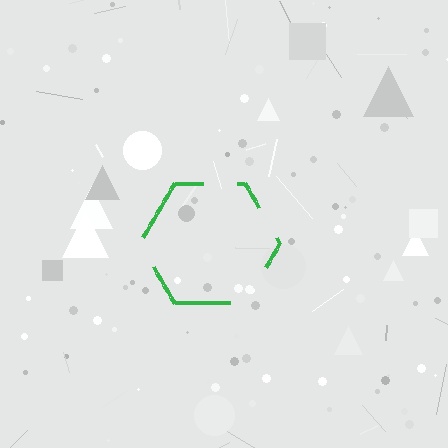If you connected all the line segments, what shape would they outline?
They would outline a hexagon.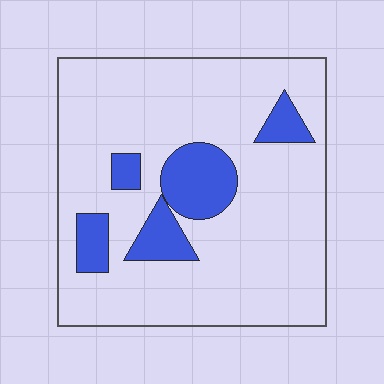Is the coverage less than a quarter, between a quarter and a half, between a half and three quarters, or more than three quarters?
Less than a quarter.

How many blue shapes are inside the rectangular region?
5.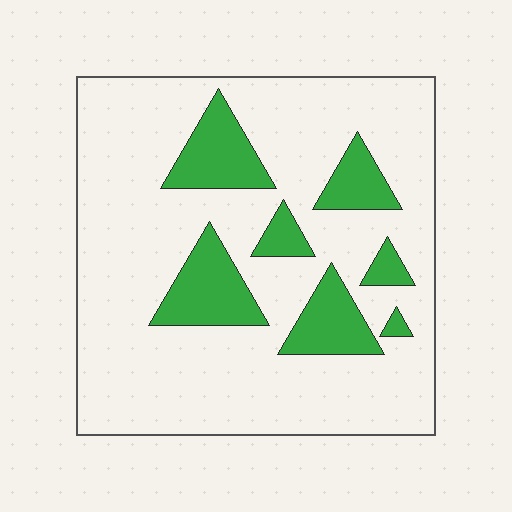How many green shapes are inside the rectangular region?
7.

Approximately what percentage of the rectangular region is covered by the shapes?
Approximately 20%.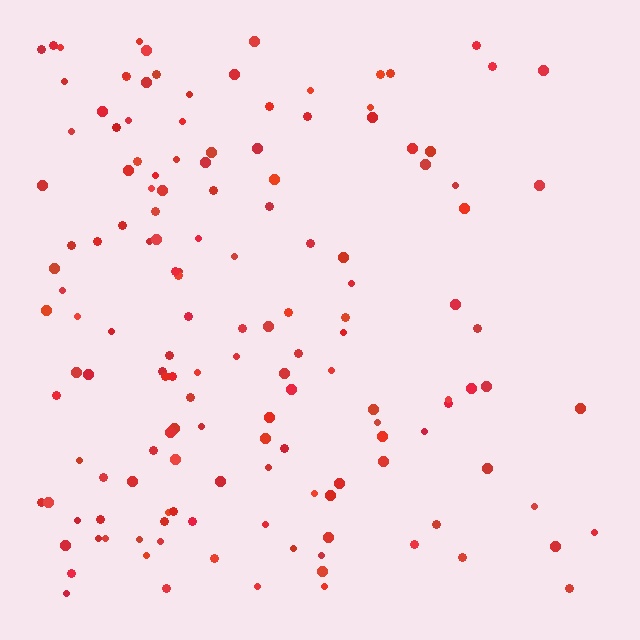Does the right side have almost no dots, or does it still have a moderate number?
Still a moderate number, just noticeably fewer than the left.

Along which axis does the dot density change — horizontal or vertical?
Horizontal.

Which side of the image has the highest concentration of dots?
The left.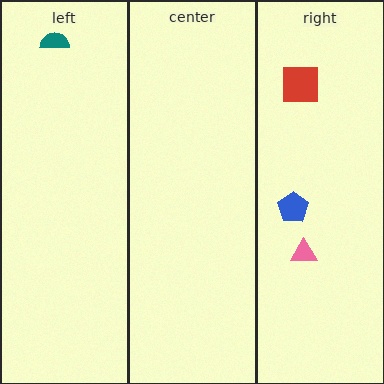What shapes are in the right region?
The pink triangle, the red square, the blue pentagon.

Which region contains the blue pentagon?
The right region.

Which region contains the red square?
The right region.